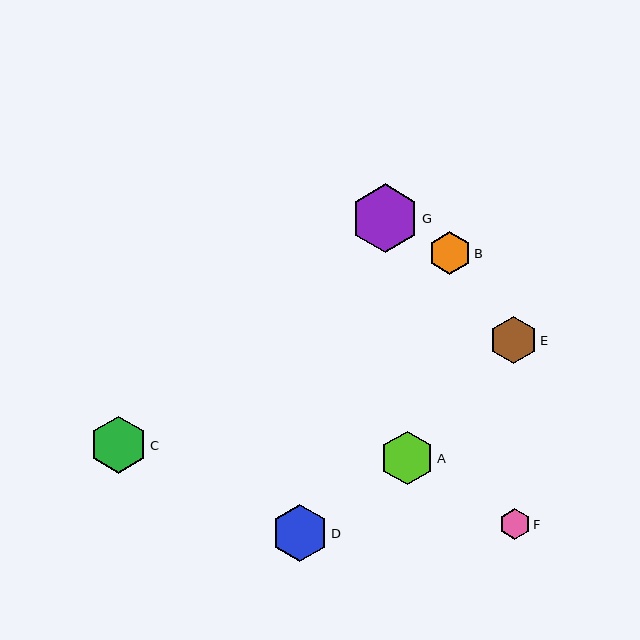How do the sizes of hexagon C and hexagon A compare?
Hexagon C and hexagon A are approximately the same size.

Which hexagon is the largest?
Hexagon G is the largest with a size of approximately 68 pixels.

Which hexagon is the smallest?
Hexagon F is the smallest with a size of approximately 31 pixels.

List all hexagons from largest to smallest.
From largest to smallest: G, D, C, A, E, B, F.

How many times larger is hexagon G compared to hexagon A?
Hexagon G is approximately 1.3 times the size of hexagon A.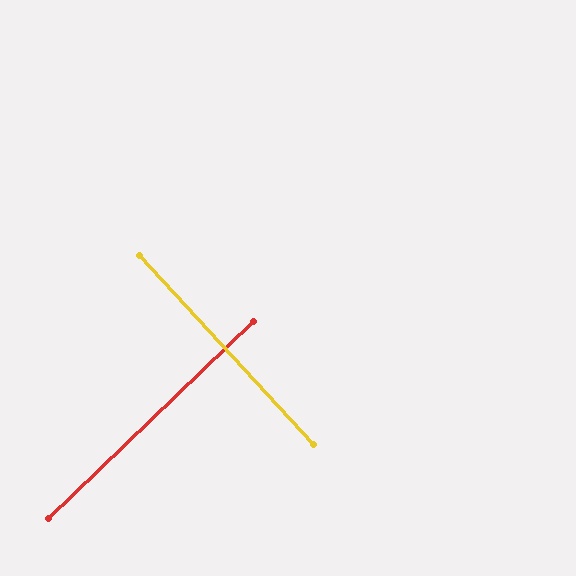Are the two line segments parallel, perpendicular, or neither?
Perpendicular — they meet at approximately 89°.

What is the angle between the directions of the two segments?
Approximately 89 degrees.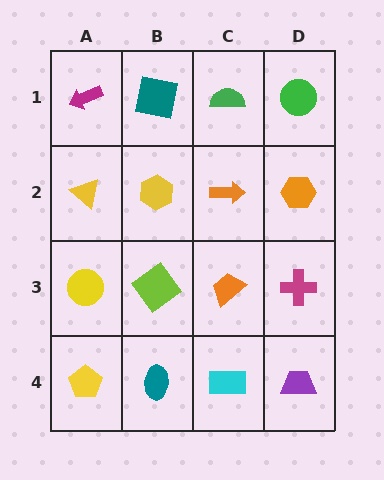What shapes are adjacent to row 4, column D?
A magenta cross (row 3, column D), a cyan rectangle (row 4, column C).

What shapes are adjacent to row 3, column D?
An orange hexagon (row 2, column D), a purple trapezoid (row 4, column D), an orange trapezoid (row 3, column C).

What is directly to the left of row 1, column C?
A teal square.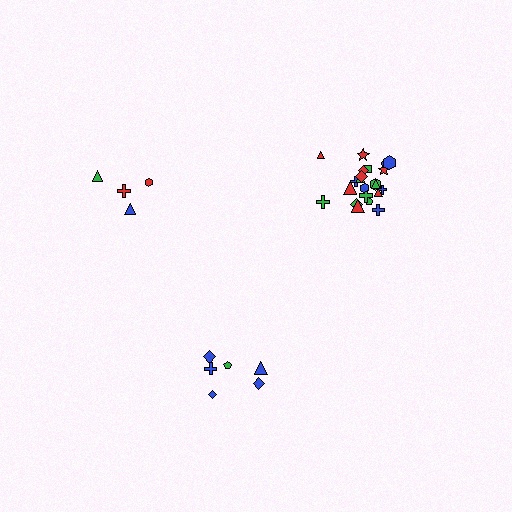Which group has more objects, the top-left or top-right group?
The top-right group.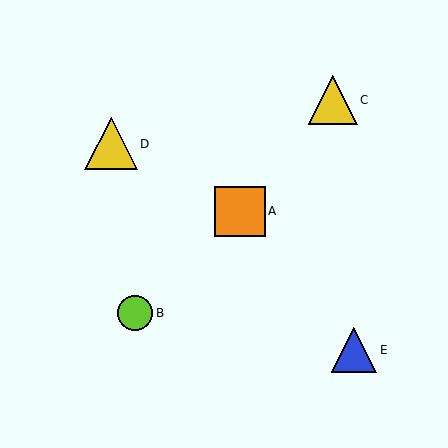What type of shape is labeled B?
Shape B is a lime circle.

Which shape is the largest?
The yellow triangle (labeled D) is the largest.